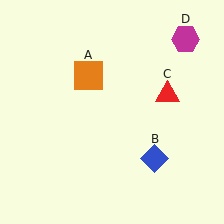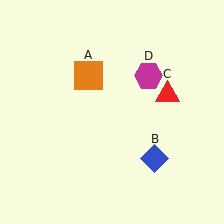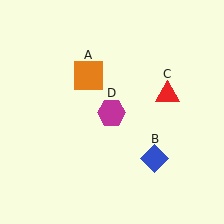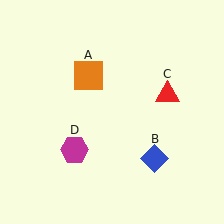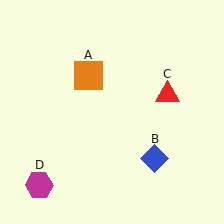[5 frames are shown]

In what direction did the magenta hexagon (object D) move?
The magenta hexagon (object D) moved down and to the left.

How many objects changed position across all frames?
1 object changed position: magenta hexagon (object D).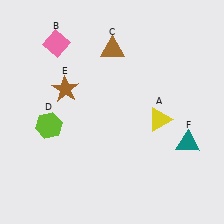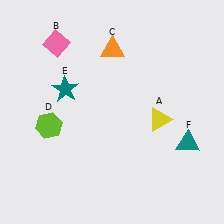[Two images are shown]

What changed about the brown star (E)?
In Image 1, E is brown. In Image 2, it changed to teal.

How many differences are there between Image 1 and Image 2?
There are 2 differences between the two images.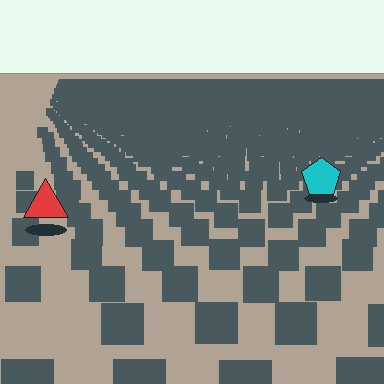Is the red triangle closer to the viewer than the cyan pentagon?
Yes. The red triangle is closer — you can tell from the texture gradient: the ground texture is coarser near it.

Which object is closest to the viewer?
The red triangle is closest. The texture marks near it are larger and more spread out.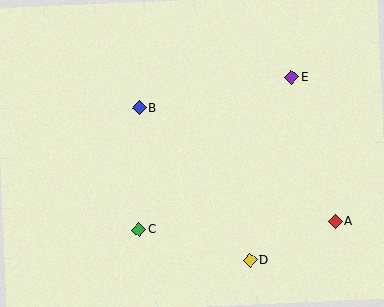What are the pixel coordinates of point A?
Point A is at (335, 222).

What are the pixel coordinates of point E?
Point E is at (292, 77).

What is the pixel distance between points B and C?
The distance between B and C is 122 pixels.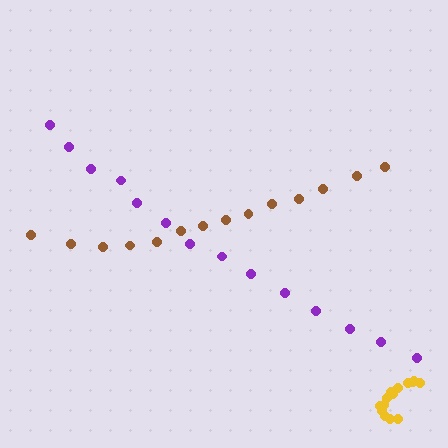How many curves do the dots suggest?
There are 3 distinct paths.